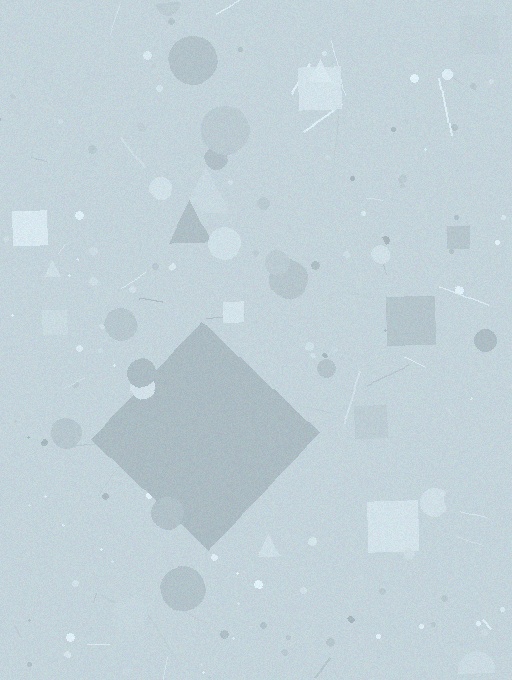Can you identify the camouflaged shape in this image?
The camouflaged shape is a diamond.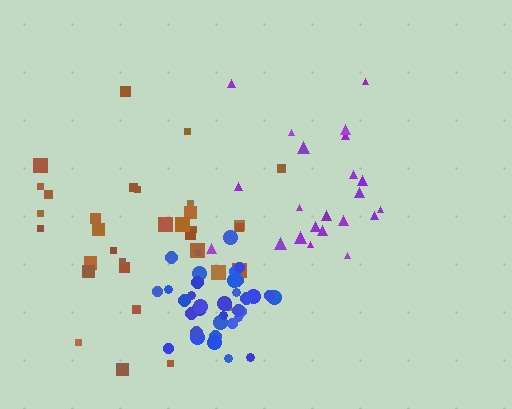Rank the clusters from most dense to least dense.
blue, brown, purple.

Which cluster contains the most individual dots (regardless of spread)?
Brown (35).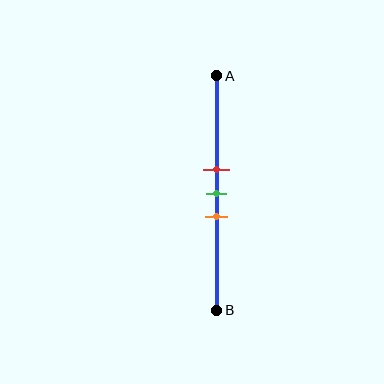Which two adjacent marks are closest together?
The red and green marks are the closest adjacent pair.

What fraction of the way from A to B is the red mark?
The red mark is approximately 40% (0.4) of the way from A to B.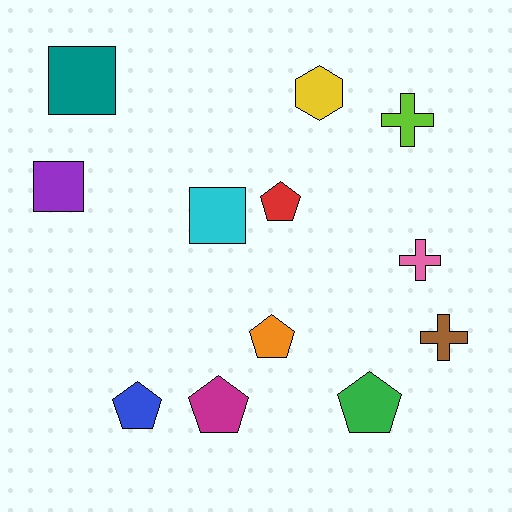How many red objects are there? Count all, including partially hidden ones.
There is 1 red object.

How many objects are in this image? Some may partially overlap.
There are 12 objects.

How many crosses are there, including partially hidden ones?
There are 3 crosses.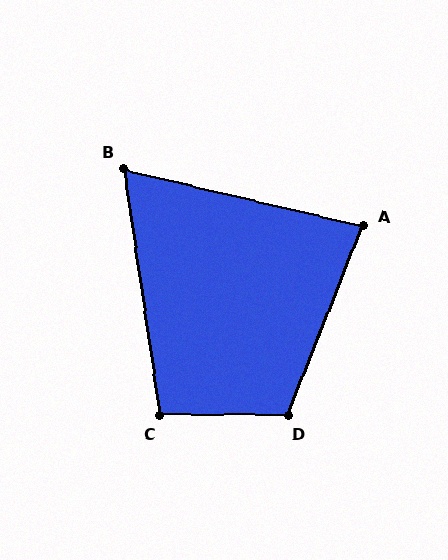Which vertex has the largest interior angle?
D, at approximately 112 degrees.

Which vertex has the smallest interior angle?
B, at approximately 68 degrees.